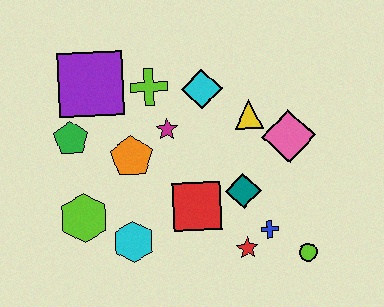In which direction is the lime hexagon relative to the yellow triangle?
The lime hexagon is to the left of the yellow triangle.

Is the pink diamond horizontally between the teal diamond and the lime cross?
No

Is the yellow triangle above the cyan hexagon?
Yes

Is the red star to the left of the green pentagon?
No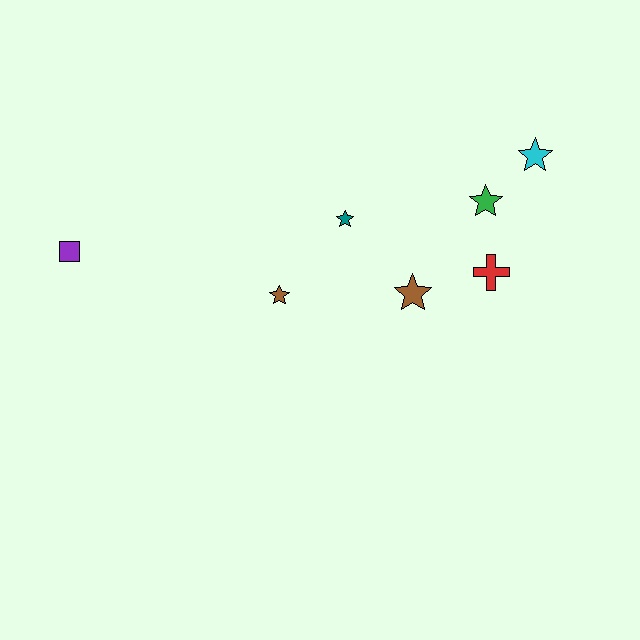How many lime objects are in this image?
There are no lime objects.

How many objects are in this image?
There are 7 objects.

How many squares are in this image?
There is 1 square.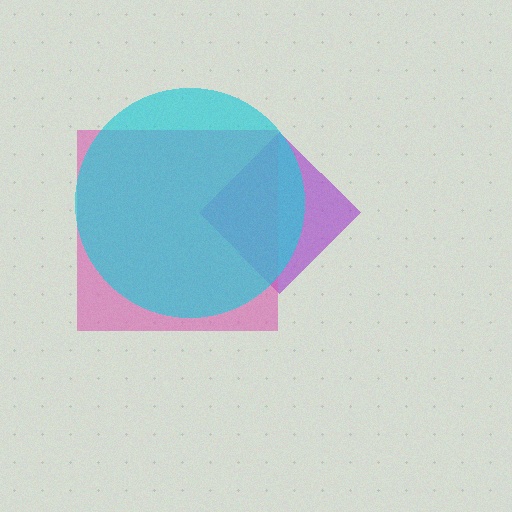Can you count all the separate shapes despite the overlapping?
Yes, there are 3 separate shapes.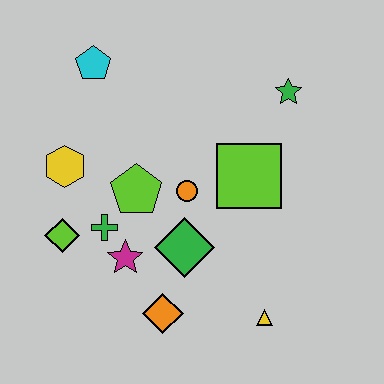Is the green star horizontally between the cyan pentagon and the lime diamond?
No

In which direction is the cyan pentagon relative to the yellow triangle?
The cyan pentagon is above the yellow triangle.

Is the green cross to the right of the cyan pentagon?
Yes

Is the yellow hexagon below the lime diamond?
No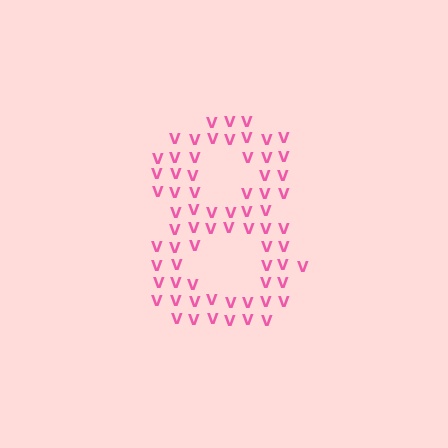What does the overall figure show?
The overall figure shows the digit 8.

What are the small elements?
The small elements are letter V's.